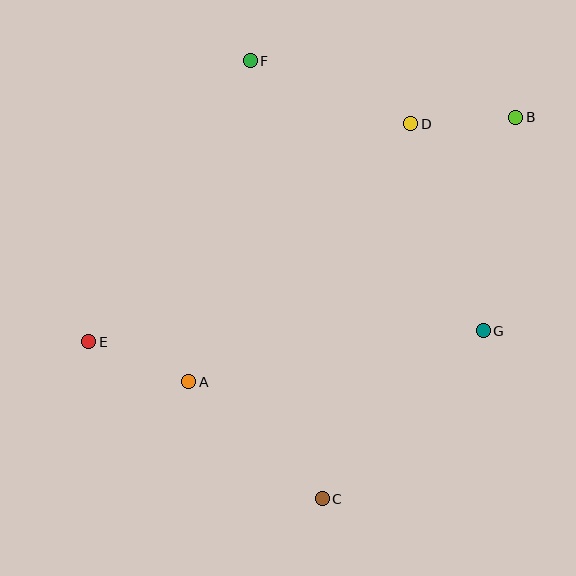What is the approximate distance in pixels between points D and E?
The distance between D and E is approximately 389 pixels.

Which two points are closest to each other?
Points B and D are closest to each other.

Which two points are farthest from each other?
Points B and E are farthest from each other.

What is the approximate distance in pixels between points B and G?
The distance between B and G is approximately 216 pixels.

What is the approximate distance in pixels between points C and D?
The distance between C and D is approximately 385 pixels.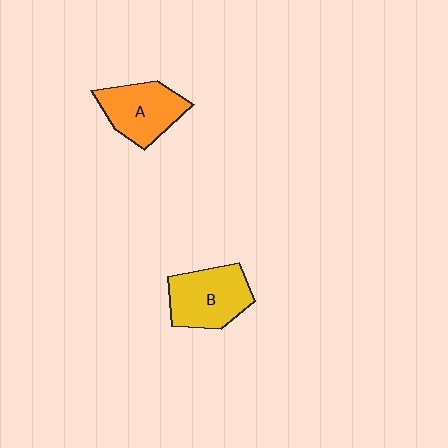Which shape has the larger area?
Shape B (yellow).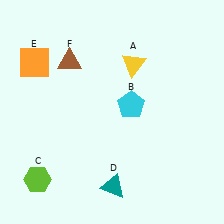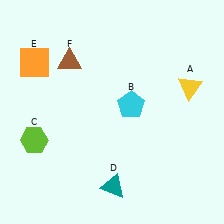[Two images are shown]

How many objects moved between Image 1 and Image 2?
2 objects moved between the two images.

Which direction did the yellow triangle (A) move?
The yellow triangle (A) moved right.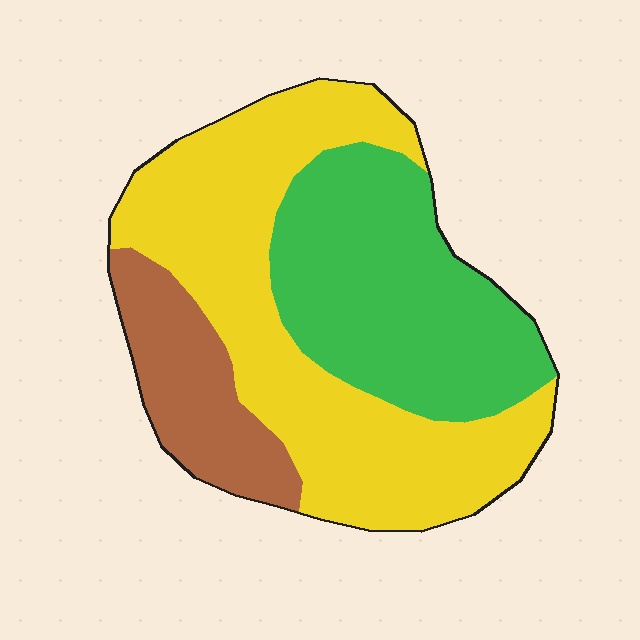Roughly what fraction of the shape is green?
Green takes up between a quarter and a half of the shape.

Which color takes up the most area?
Yellow, at roughly 50%.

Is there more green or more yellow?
Yellow.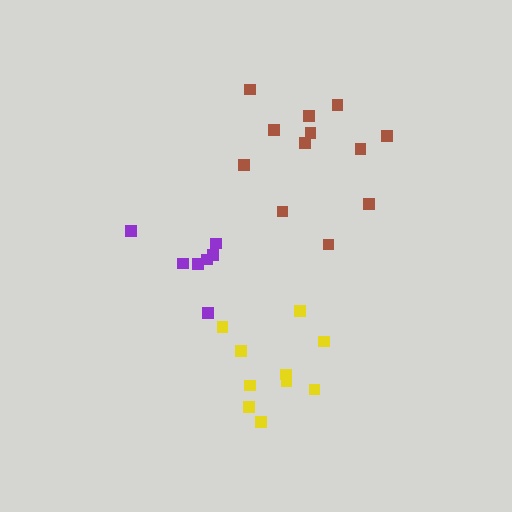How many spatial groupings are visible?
There are 3 spatial groupings.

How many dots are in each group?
Group 1: 10 dots, Group 2: 12 dots, Group 3: 7 dots (29 total).